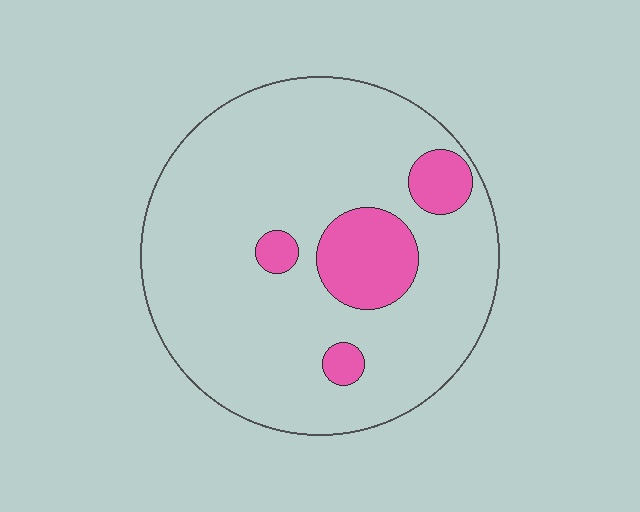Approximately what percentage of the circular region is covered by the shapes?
Approximately 15%.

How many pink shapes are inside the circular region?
4.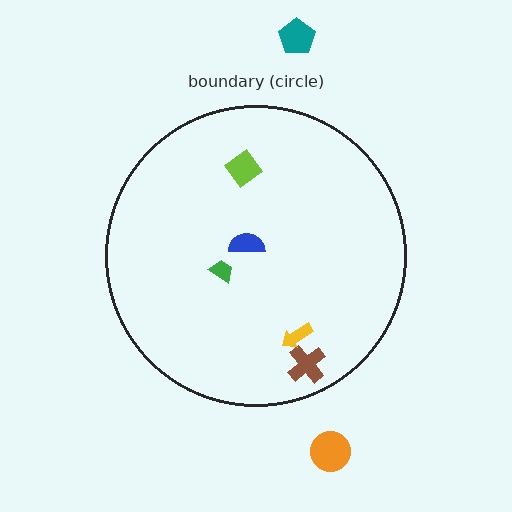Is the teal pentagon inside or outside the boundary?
Outside.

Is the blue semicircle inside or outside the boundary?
Inside.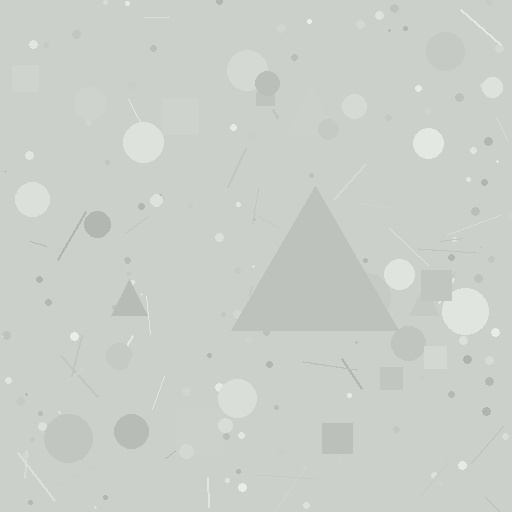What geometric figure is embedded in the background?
A triangle is embedded in the background.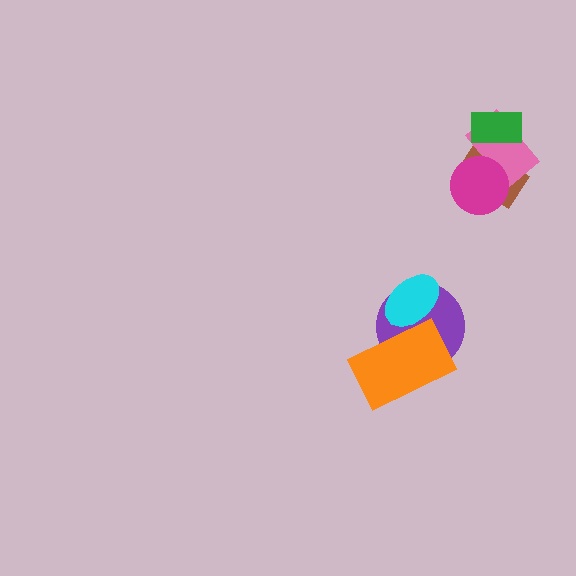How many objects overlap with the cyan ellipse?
2 objects overlap with the cyan ellipse.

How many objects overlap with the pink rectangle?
3 objects overlap with the pink rectangle.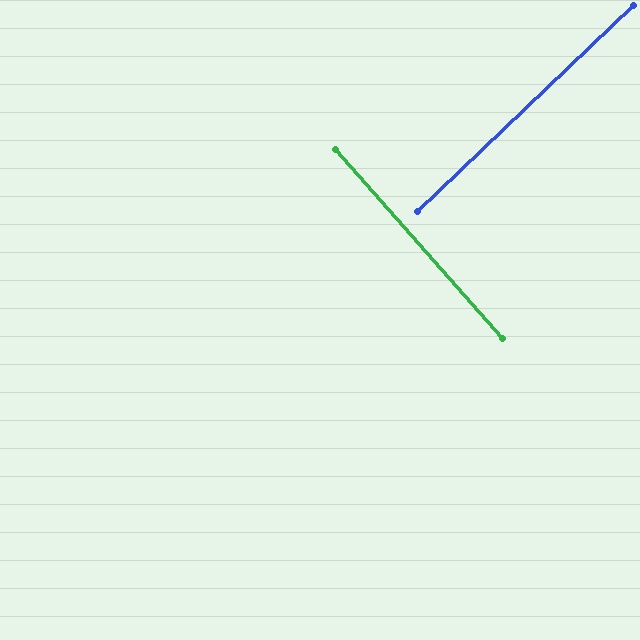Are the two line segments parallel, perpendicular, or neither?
Perpendicular — they meet at approximately 88°.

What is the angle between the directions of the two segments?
Approximately 88 degrees.